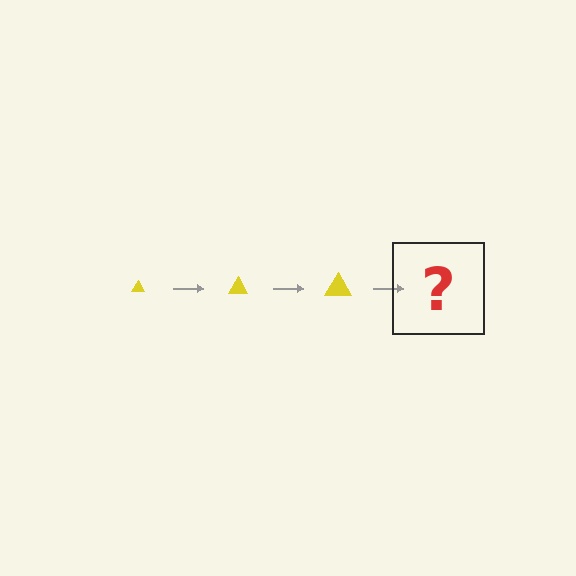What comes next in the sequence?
The next element should be a yellow triangle, larger than the previous one.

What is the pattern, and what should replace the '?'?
The pattern is that the triangle gets progressively larger each step. The '?' should be a yellow triangle, larger than the previous one.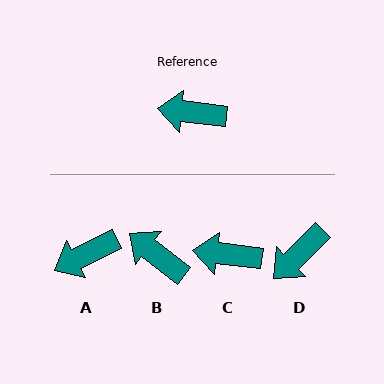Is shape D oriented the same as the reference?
No, it is off by about 51 degrees.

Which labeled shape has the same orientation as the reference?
C.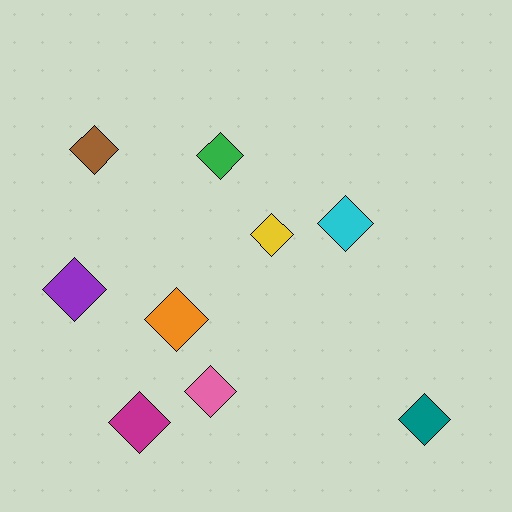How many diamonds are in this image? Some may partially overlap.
There are 9 diamonds.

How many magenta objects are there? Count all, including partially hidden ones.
There is 1 magenta object.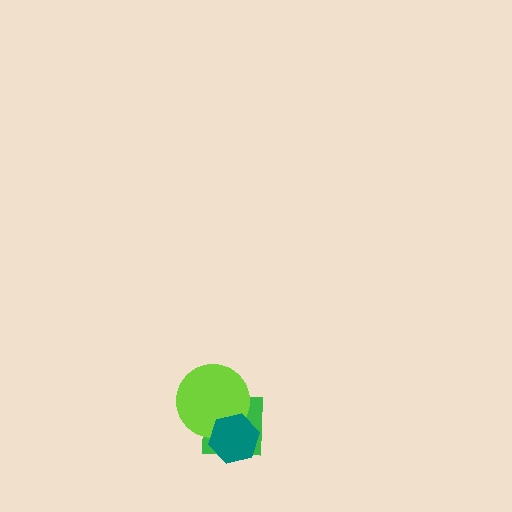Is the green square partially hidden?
Yes, it is partially covered by another shape.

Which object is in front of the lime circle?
The teal hexagon is in front of the lime circle.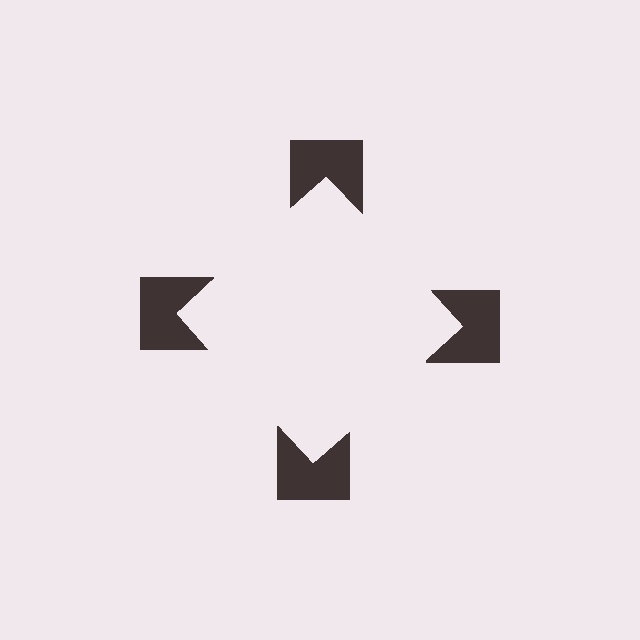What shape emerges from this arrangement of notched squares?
An illusory square — its edges are inferred from the aligned wedge cuts in the notched squares, not physically drawn.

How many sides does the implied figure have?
4 sides.